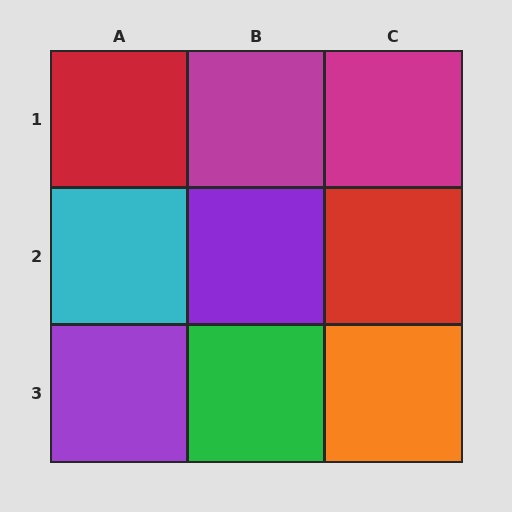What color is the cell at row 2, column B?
Purple.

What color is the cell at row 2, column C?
Red.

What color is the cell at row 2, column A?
Cyan.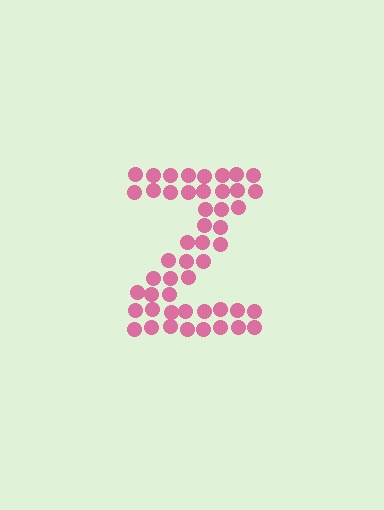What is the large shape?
The large shape is the letter Z.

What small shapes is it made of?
It is made of small circles.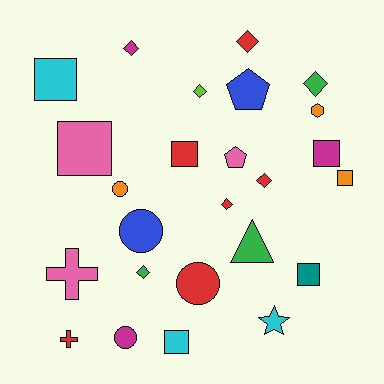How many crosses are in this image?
There are 2 crosses.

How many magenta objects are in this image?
There are 3 magenta objects.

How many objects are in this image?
There are 25 objects.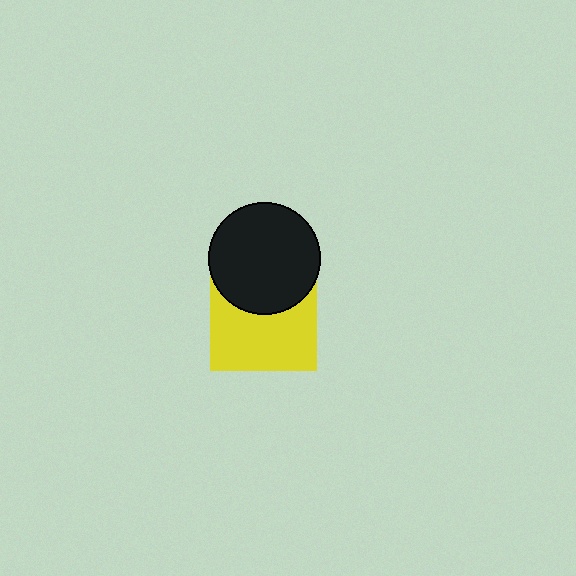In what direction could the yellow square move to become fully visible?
The yellow square could move down. That would shift it out from behind the black circle entirely.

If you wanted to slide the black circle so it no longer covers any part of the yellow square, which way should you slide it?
Slide it up — that is the most direct way to separate the two shapes.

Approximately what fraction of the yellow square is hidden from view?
Roughly 37% of the yellow square is hidden behind the black circle.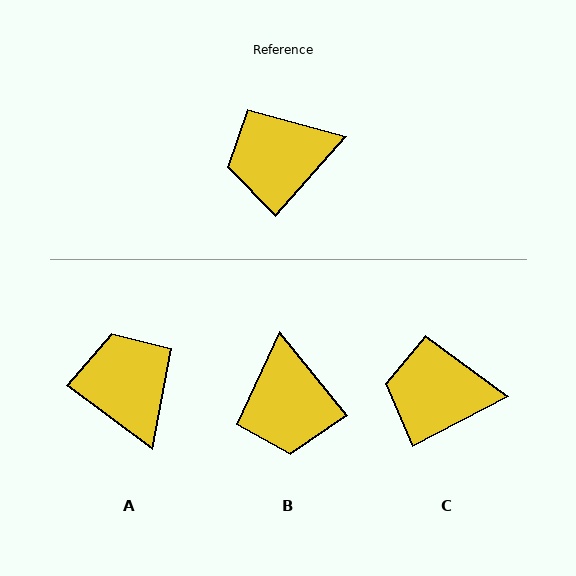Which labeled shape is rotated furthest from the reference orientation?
A, about 85 degrees away.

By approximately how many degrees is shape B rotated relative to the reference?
Approximately 80 degrees counter-clockwise.